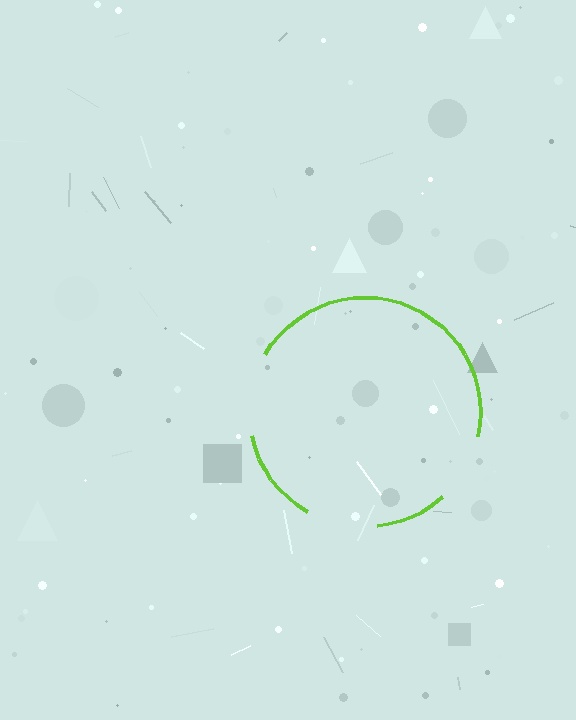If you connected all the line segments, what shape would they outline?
They would outline a circle.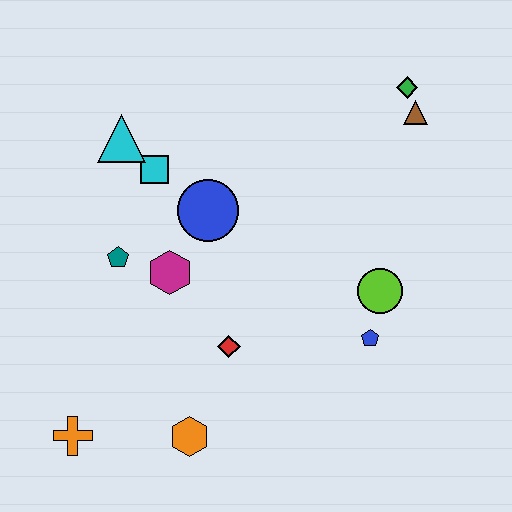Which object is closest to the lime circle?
The blue pentagon is closest to the lime circle.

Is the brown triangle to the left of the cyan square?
No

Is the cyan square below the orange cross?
No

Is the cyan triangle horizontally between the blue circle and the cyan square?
No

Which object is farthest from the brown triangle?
The orange cross is farthest from the brown triangle.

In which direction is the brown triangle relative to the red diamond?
The brown triangle is above the red diamond.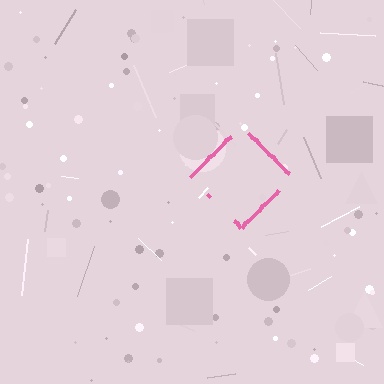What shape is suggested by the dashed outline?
The dashed outline suggests a diamond.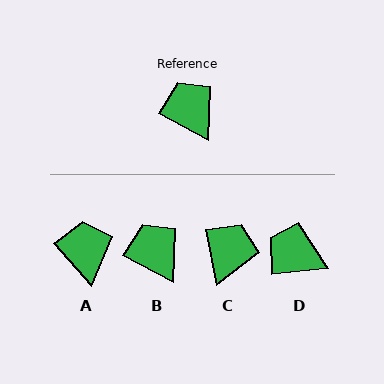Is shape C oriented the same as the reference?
No, it is off by about 51 degrees.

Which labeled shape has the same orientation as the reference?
B.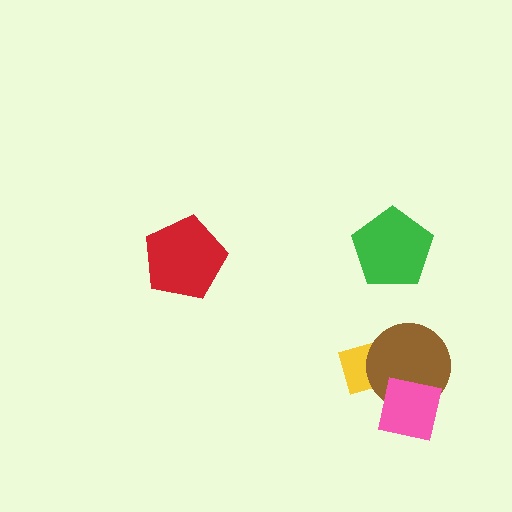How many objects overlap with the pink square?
2 objects overlap with the pink square.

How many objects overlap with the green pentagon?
0 objects overlap with the green pentagon.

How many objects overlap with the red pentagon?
0 objects overlap with the red pentagon.